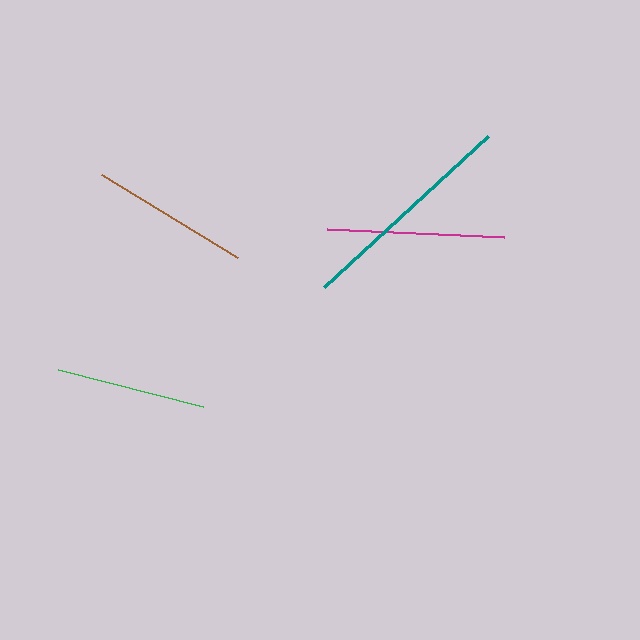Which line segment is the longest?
The teal line is the longest at approximately 223 pixels.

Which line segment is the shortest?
The green line is the shortest at approximately 149 pixels.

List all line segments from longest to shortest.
From longest to shortest: teal, magenta, brown, green.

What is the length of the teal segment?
The teal segment is approximately 223 pixels long.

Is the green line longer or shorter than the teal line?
The teal line is longer than the green line.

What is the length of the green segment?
The green segment is approximately 149 pixels long.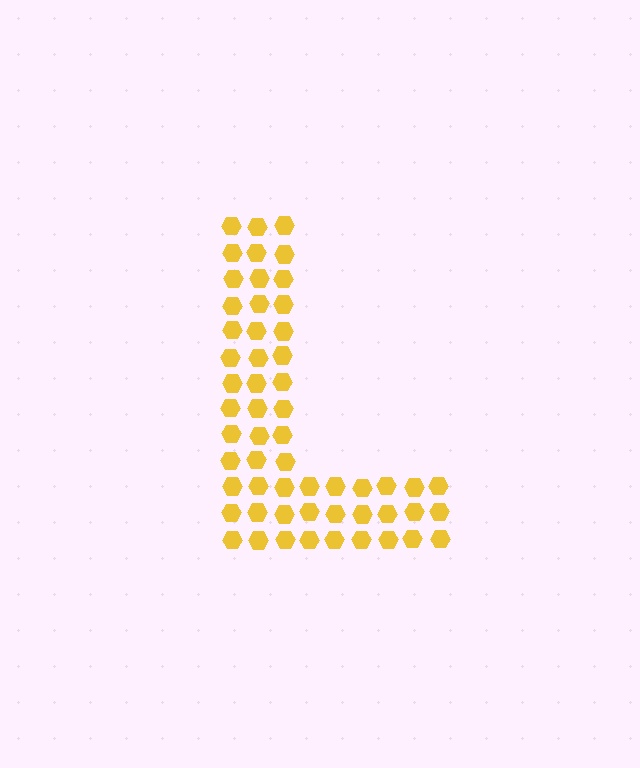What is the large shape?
The large shape is the letter L.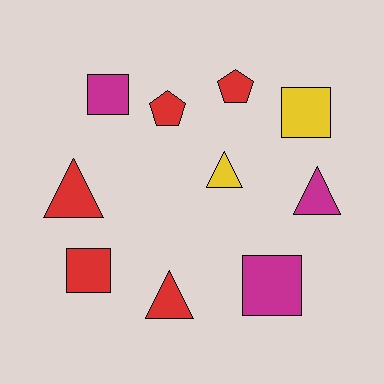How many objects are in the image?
There are 10 objects.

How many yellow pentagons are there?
There are no yellow pentagons.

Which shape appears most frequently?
Triangle, with 4 objects.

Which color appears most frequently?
Red, with 5 objects.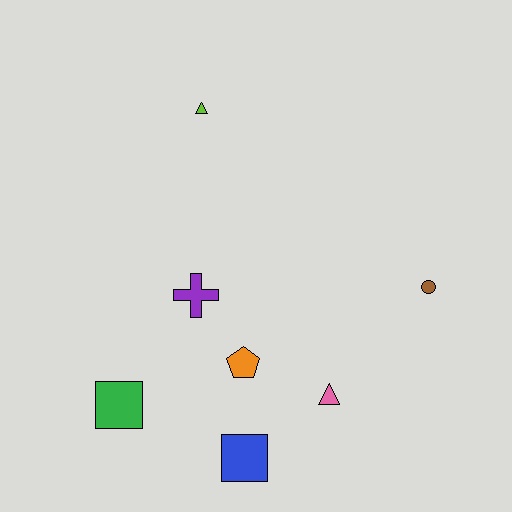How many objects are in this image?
There are 7 objects.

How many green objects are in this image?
There is 1 green object.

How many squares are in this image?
There are 2 squares.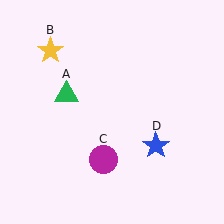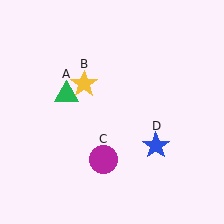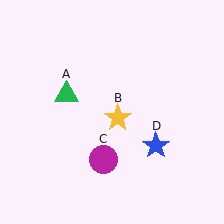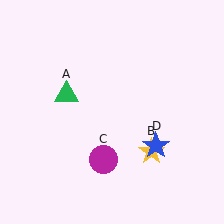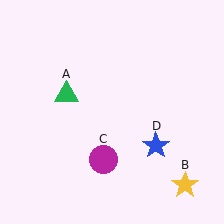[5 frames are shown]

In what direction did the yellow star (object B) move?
The yellow star (object B) moved down and to the right.